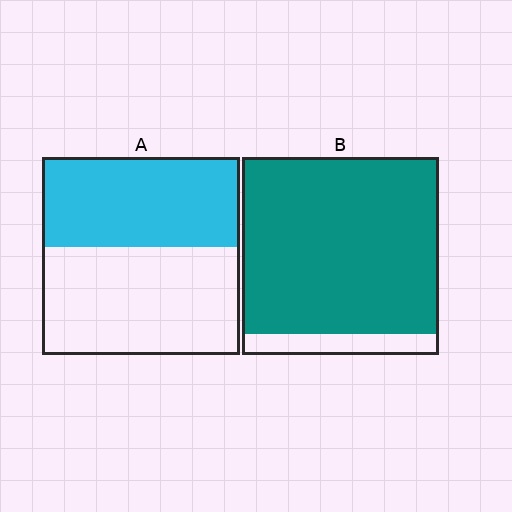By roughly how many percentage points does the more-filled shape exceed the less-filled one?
By roughly 45 percentage points (B over A).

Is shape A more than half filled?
No.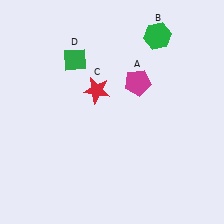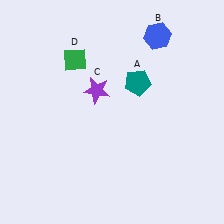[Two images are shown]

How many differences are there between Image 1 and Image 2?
There are 3 differences between the two images.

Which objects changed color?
A changed from magenta to teal. B changed from green to blue. C changed from red to purple.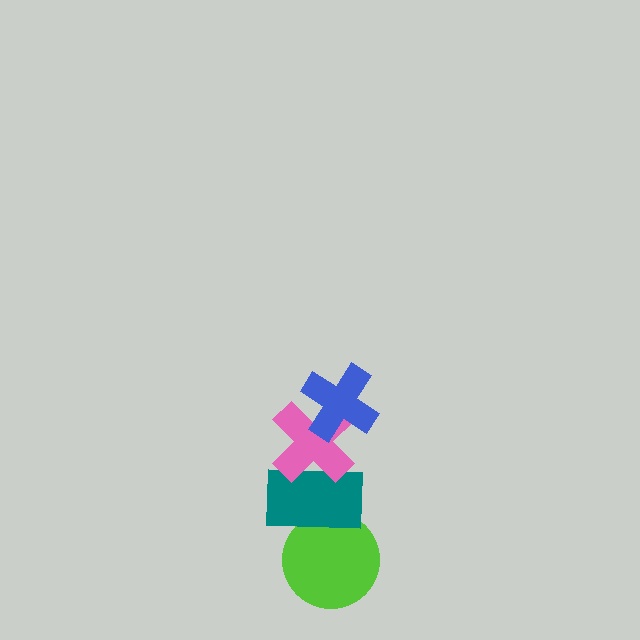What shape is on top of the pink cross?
The blue cross is on top of the pink cross.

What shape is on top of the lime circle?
The teal rectangle is on top of the lime circle.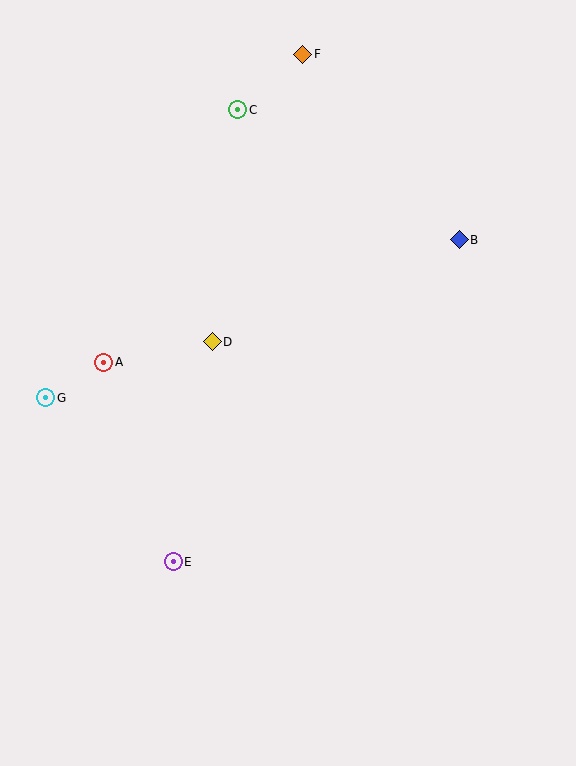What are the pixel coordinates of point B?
Point B is at (459, 240).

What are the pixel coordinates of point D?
Point D is at (212, 342).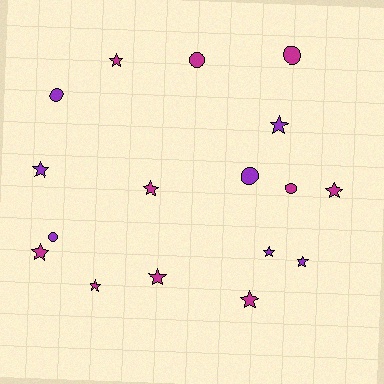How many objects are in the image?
There are 17 objects.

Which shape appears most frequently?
Star, with 11 objects.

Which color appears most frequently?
Magenta, with 10 objects.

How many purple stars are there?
There are 4 purple stars.